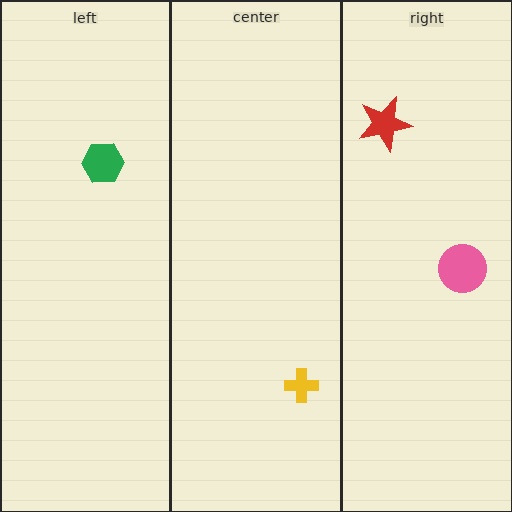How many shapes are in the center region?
1.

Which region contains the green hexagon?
The left region.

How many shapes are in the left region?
1.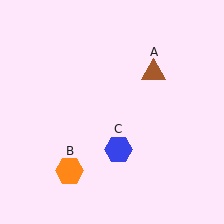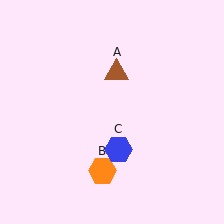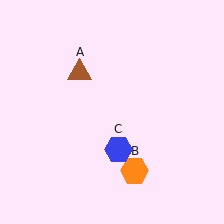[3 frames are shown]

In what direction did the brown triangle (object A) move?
The brown triangle (object A) moved left.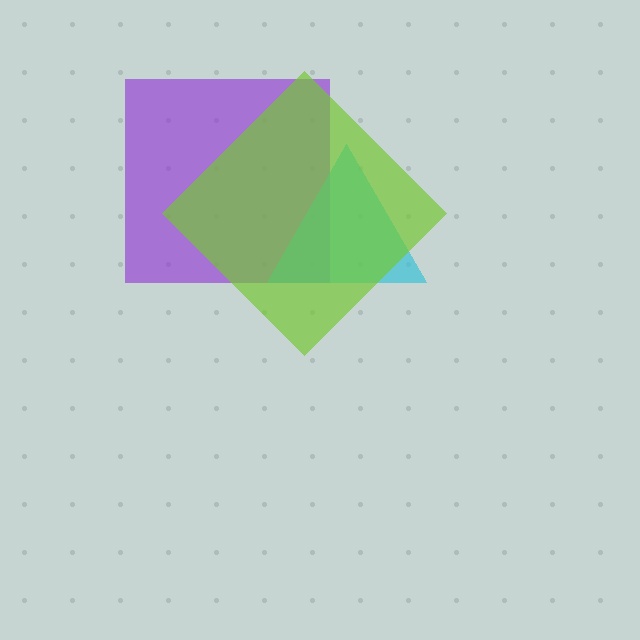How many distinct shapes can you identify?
There are 3 distinct shapes: a purple square, a cyan triangle, a lime diamond.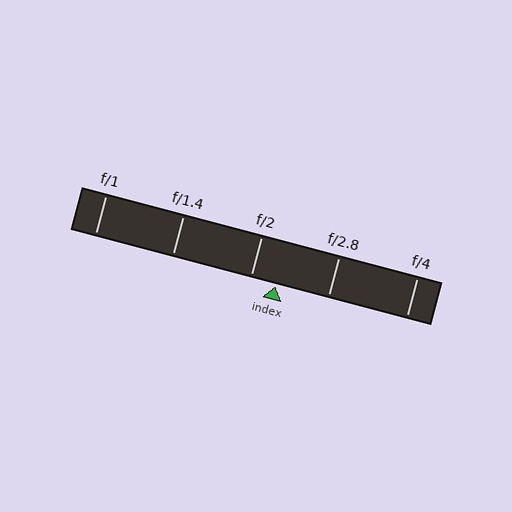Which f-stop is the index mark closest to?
The index mark is closest to f/2.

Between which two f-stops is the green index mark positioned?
The index mark is between f/2 and f/2.8.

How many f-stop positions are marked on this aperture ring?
There are 5 f-stop positions marked.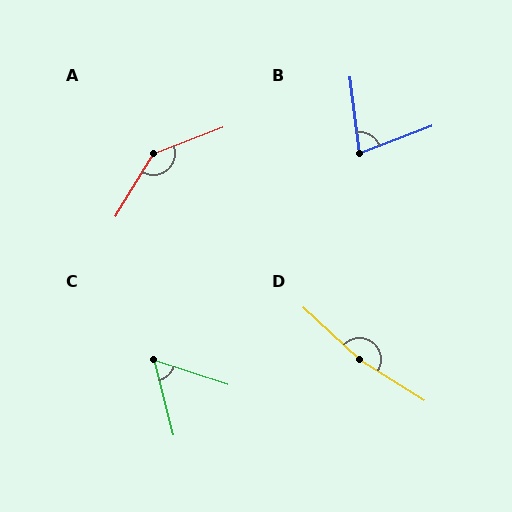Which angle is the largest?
D, at approximately 170 degrees.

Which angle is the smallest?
C, at approximately 57 degrees.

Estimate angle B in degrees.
Approximately 77 degrees.